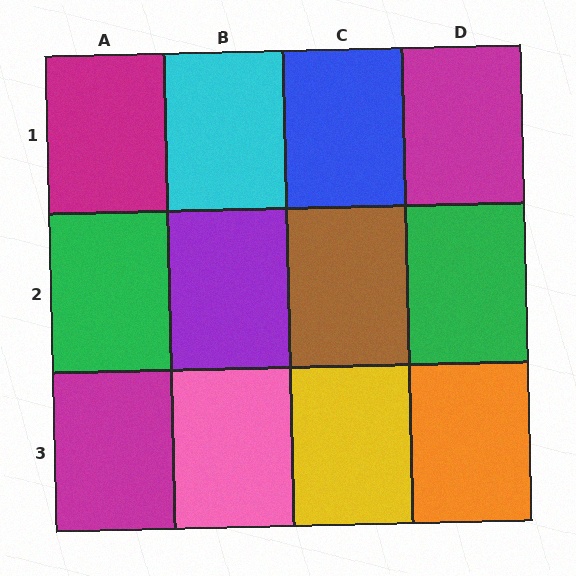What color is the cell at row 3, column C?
Yellow.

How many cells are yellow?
1 cell is yellow.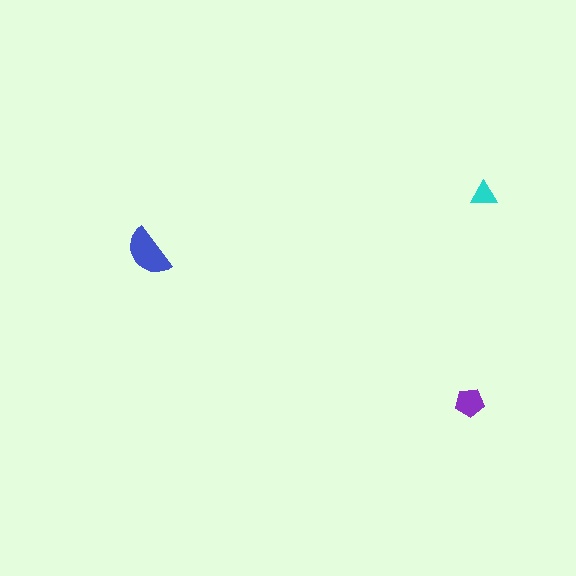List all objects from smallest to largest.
The cyan triangle, the purple pentagon, the blue semicircle.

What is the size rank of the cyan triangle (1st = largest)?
3rd.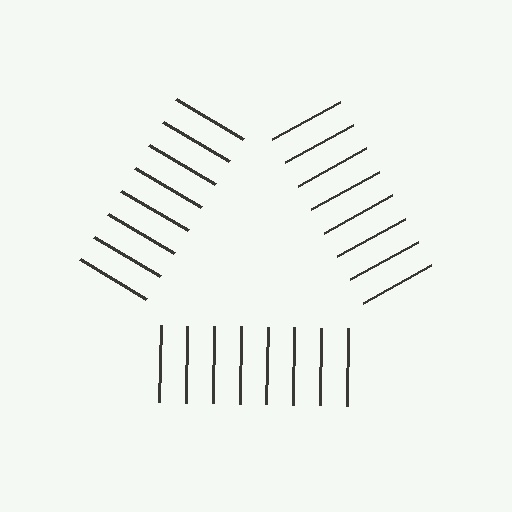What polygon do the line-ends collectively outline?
An illusory triangle — the line segments terminate on its edges but no continuous stroke is drawn.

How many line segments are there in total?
24 — 8 along each of the 3 edges.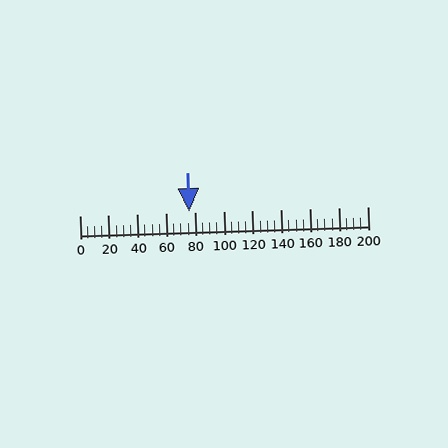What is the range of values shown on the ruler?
The ruler shows values from 0 to 200.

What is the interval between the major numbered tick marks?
The major tick marks are spaced 20 units apart.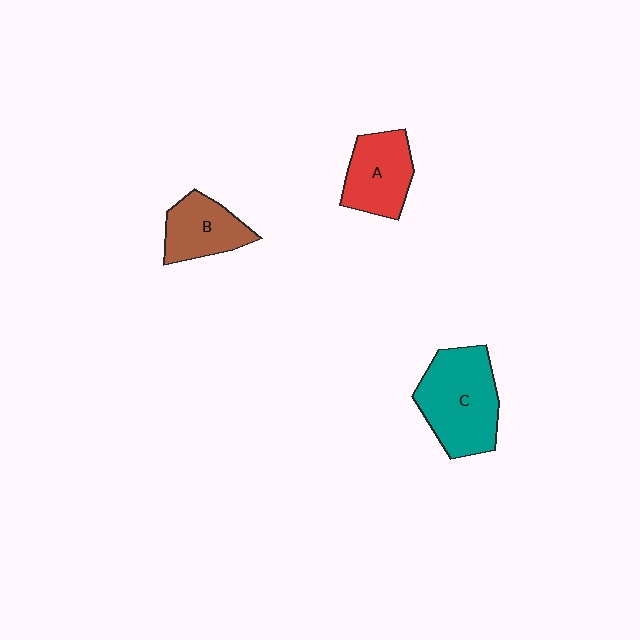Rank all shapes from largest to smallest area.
From largest to smallest: C (teal), A (red), B (brown).